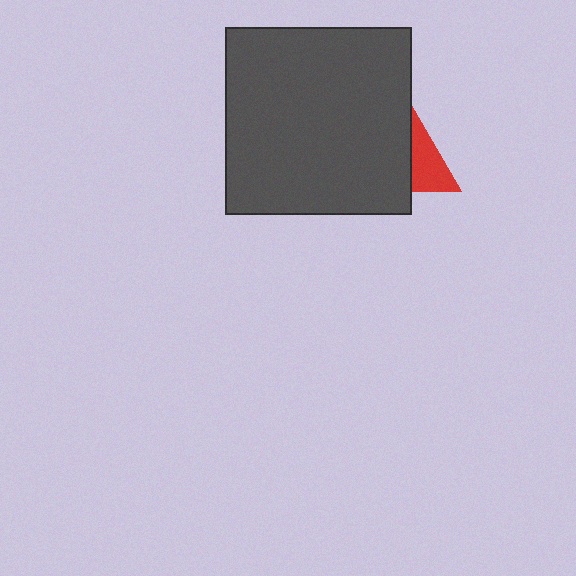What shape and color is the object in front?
The object in front is a dark gray square.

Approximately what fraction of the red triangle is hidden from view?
Roughly 57% of the red triangle is hidden behind the dark gray square.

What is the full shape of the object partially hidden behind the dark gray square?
The partially hidden object is a red triangle.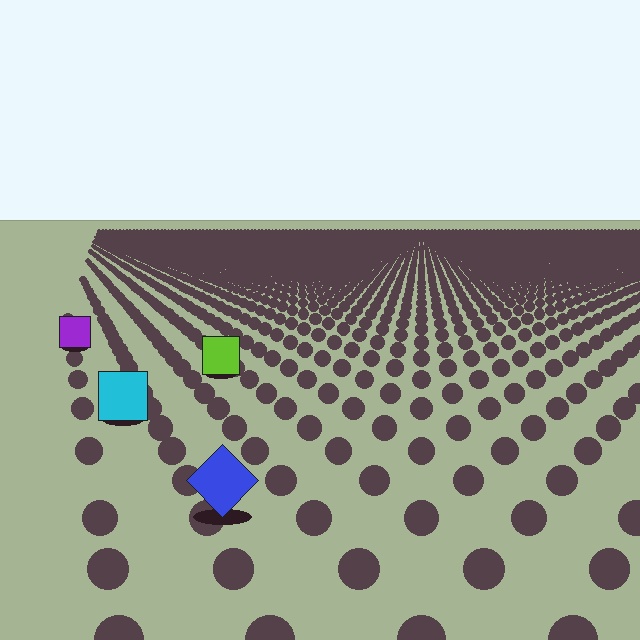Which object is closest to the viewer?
The blue diamond is closest. The texture marks near it are larger and more spread out.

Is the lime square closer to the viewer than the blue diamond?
No. The blue diamond is closer — you can tell from the texture gradient: the ground texture is coarser near it.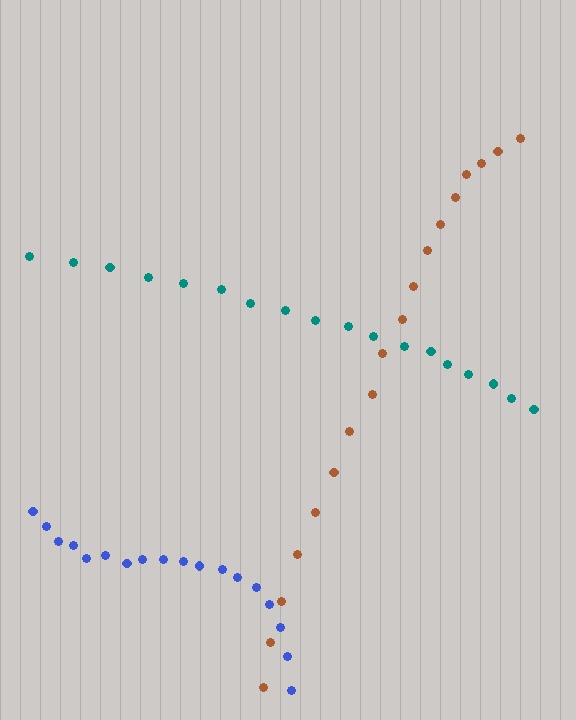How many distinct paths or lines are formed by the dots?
There are 3 distinct paths.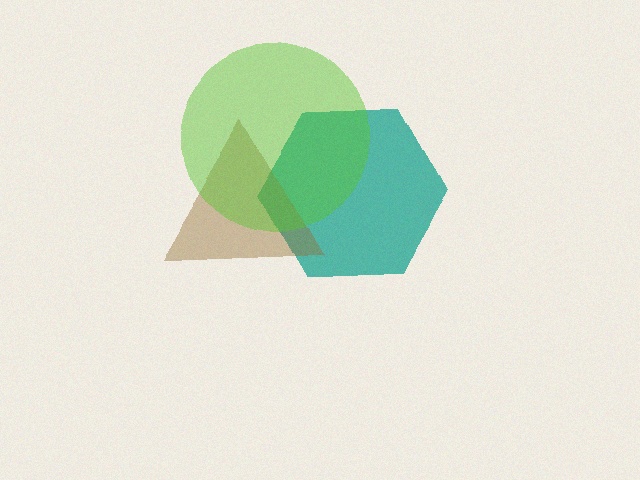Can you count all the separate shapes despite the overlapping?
Yes, there are 3 separate shapes.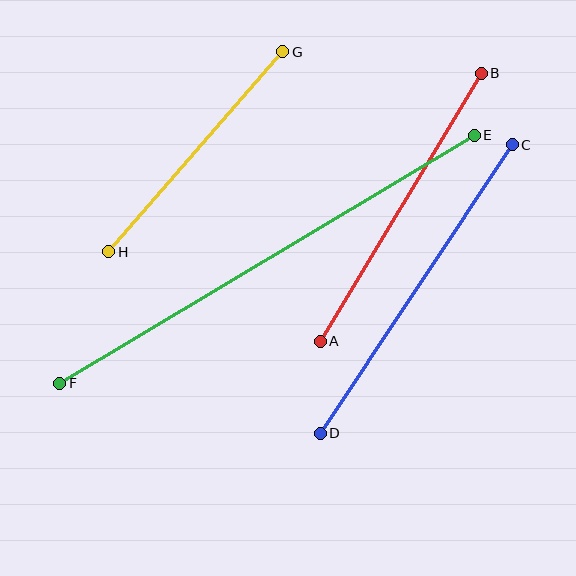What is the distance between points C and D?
The distance is approximately 346 pixels.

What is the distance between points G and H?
The distance is approximately 265 pixels.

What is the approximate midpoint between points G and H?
The midpoint is at approximately (196, 152) pixels.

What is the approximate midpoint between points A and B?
The midpoint is at approximately (401, 207) pixels.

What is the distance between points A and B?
The distance is approximately 313 pixels.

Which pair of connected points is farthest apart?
Points E and F are farthest apart.